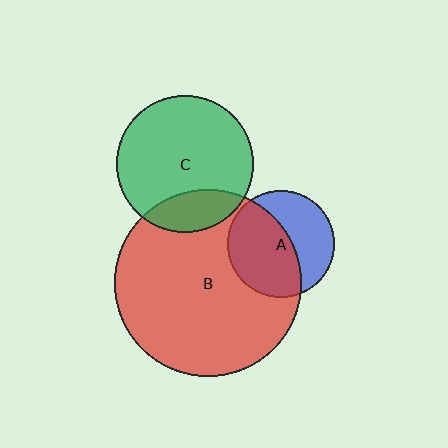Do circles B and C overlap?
Yes.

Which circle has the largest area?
Circle B (red).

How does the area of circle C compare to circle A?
Approximately 1.6 times.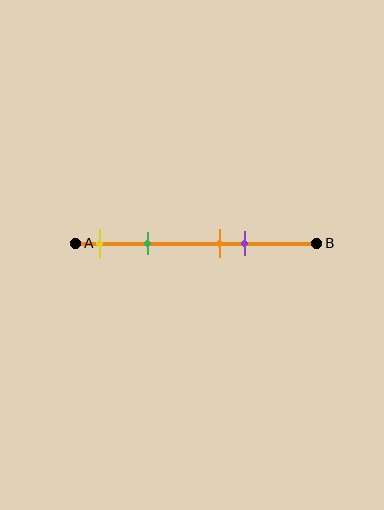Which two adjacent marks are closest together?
The orange and purple marks are the closest adjacent pair.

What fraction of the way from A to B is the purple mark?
The purple mark is approximately 70% (0.7) of the way from A to B.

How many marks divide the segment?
There are 4 marks dividing the segment.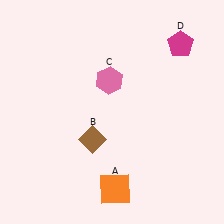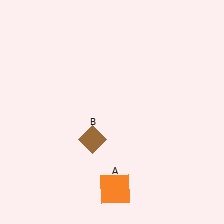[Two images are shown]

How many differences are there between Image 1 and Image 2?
There are 2 differences between the two images.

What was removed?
The pink hexagon (C), the magenta pentagon (D) were removed in Image 2.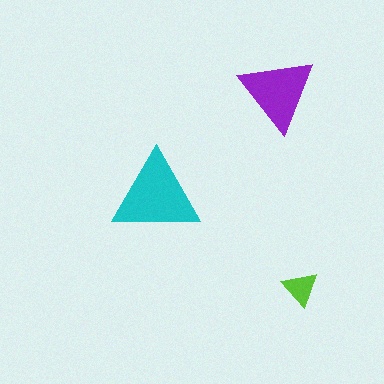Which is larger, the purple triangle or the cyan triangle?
The cyan one.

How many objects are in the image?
There are 3 objects in the image.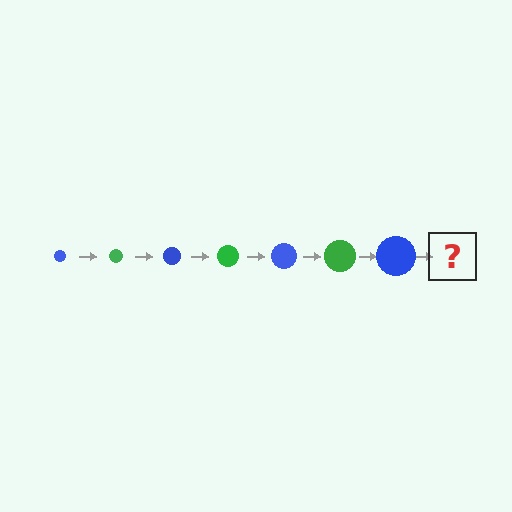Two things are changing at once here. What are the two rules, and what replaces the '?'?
The two rules are that the circle grows larger each step and the color cycles through blue and green. The '?' should be a green circle, larger than the previous one.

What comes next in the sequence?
The next element should be a green circle, larger than the previous one.